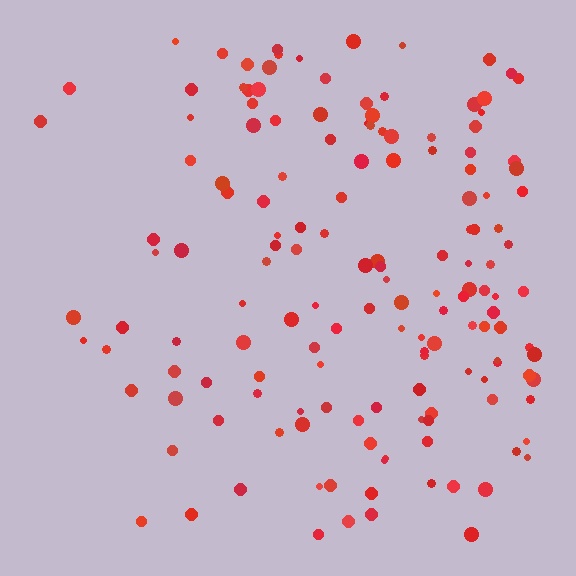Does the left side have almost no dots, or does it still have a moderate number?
Still a moderate number, just noticeably fewer than the right.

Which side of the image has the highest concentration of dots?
The right.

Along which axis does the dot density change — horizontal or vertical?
Horizontal.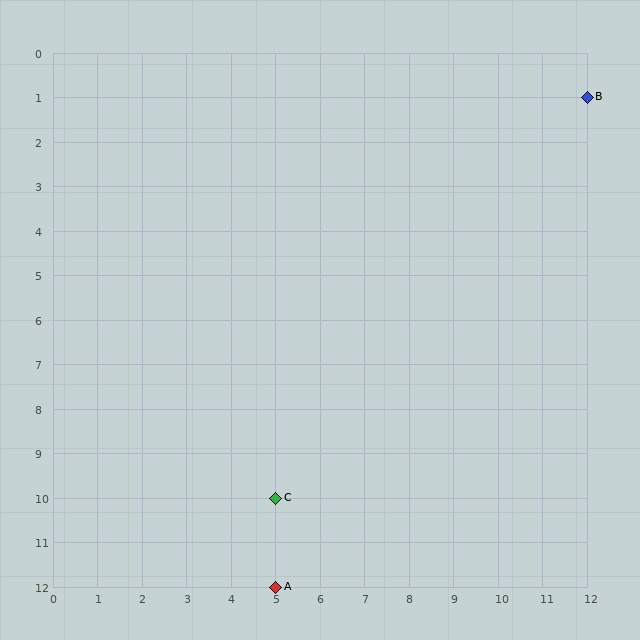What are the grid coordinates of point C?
Point C is at grid coordinates (5, 10).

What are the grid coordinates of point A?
Point A is at grid coordinates (5, 12).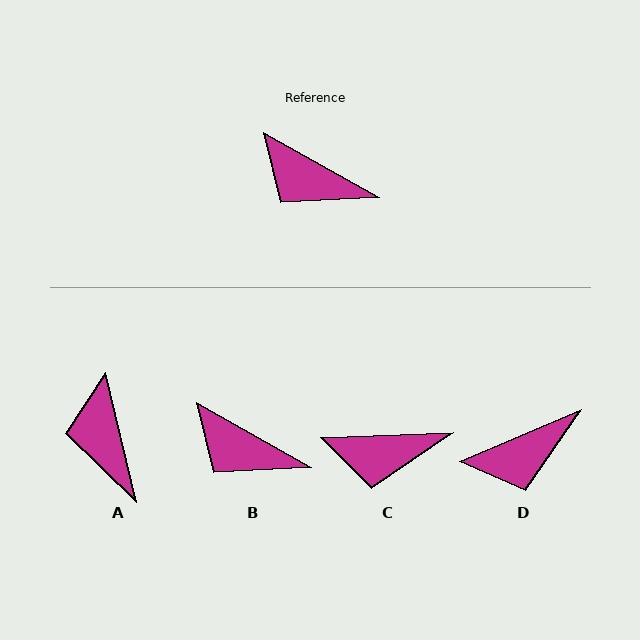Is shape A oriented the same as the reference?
No, it is off by about 47 degrees.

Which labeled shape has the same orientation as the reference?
B.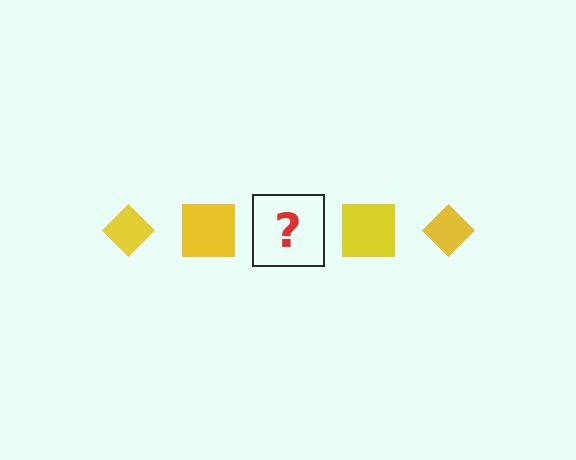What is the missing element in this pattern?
The missing element is a yellow diamond.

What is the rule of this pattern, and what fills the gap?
The rule is that the pattern cycles through diamond, square shapes in yellow. The gap should be filled with a yellow diamond.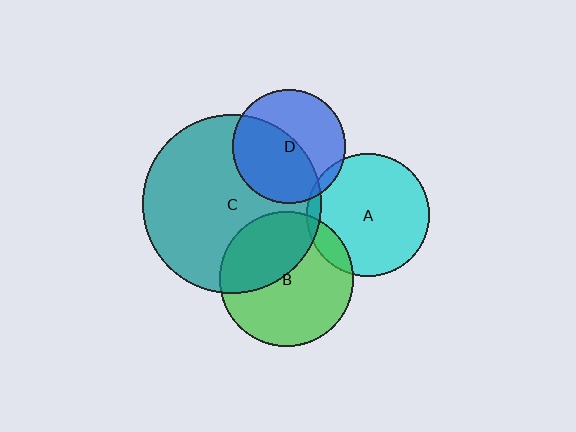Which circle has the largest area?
Circle C (teal).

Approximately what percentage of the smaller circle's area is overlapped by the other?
Approximately 10%.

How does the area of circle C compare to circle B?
Approximately 1.8 times.